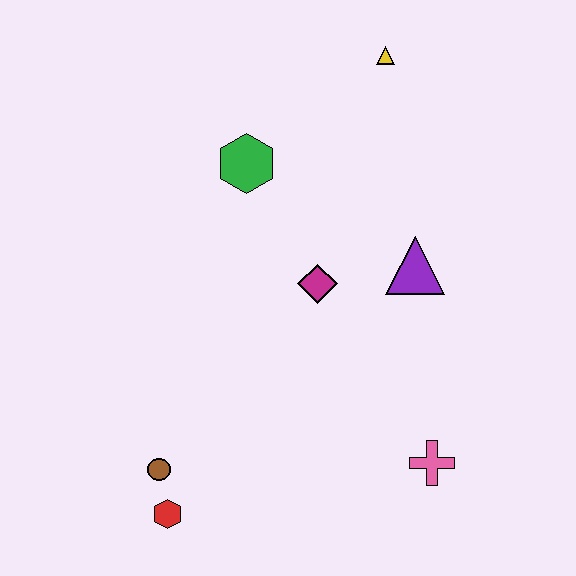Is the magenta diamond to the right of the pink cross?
No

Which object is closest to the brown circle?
The red hexagon is closest to the brown circle.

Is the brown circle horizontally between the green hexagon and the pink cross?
No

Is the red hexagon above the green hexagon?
No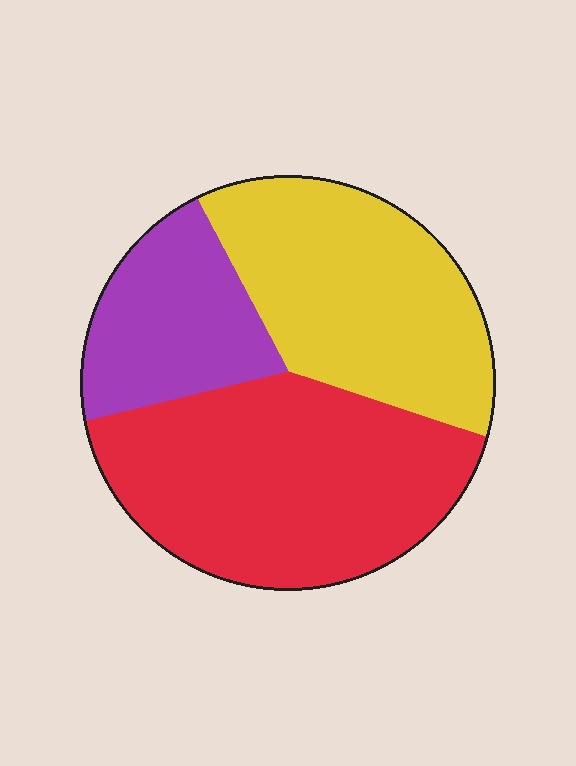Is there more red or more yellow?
Red.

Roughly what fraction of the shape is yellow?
Yellow takes up about one third (1/3) of the shape.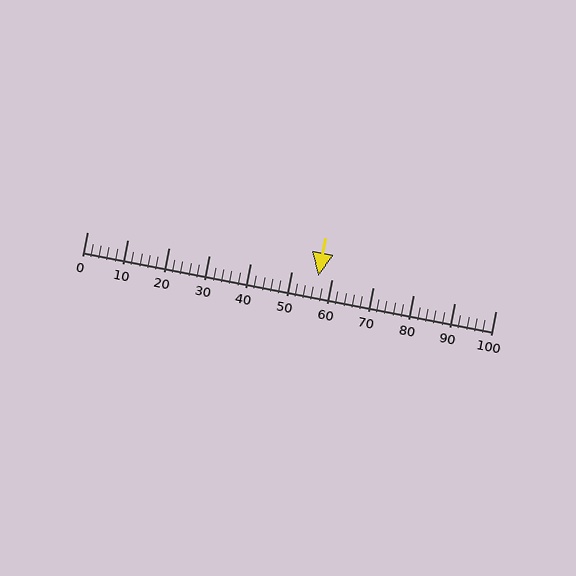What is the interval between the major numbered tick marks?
The major tick marks are spaced 10 units apart.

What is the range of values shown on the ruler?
The ruler shows values from 0 to 100.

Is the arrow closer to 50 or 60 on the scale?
The arrow is closer to 60.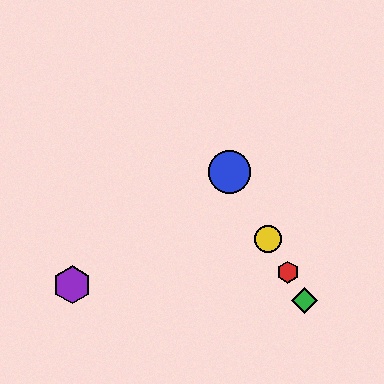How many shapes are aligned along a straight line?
4 shapes (the red hexagon, the blue circle, the green diamond, the yellow circle) are aligned along a straight line.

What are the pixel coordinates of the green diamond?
The green diamond is at (304, 300).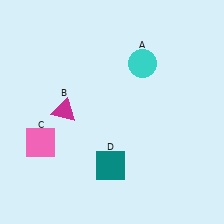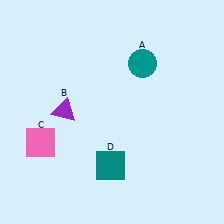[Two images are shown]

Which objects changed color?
A changed from cyan to teal. B changed from magenta to purple.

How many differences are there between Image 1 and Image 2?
There are 2 differences between the two images.